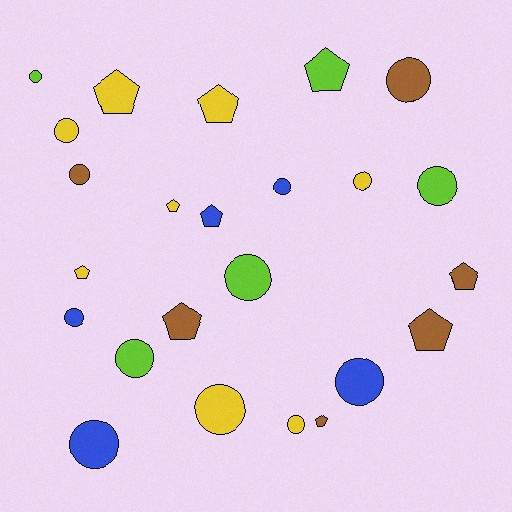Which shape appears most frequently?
Circle, with 14 objects.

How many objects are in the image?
There are 24 objects.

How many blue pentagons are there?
There is 1 blue pentagon.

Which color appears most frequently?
Yellow, with 8 objects.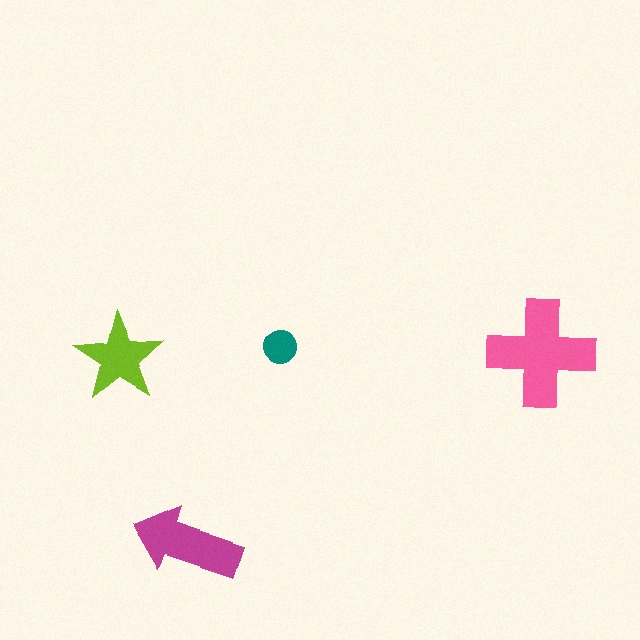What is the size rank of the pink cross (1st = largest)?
1st.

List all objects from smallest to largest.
The teal circle, the lime star, the magenta arrow, the pink cross.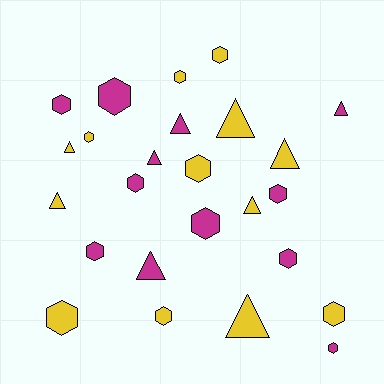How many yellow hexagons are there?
There are 7 yellow hexagons.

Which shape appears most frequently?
Hexagon, with 15 objects.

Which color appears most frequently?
Yellow, with 13 objects.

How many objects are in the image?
There are 25 objects.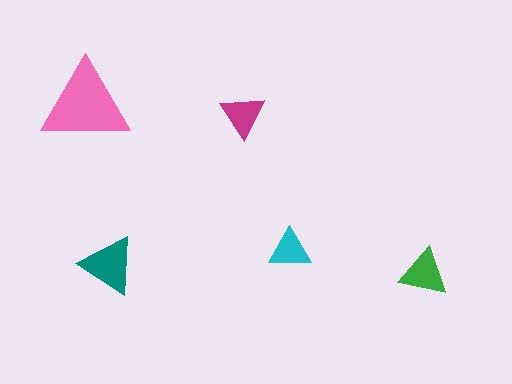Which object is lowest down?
The green triangle is bottommost.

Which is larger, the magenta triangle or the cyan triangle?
The magenta one.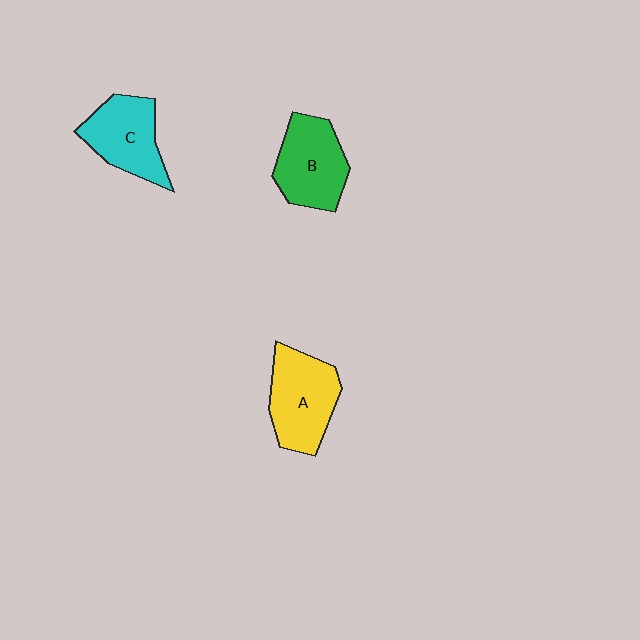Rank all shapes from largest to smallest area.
From largest to smallest: A (yellow), B (green), C (cyan).